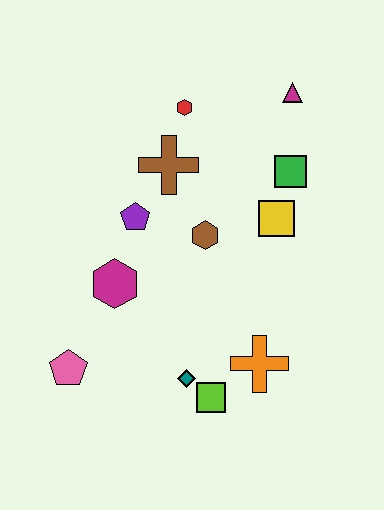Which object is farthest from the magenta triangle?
The pink pentagon is farthest from the magenta triangle.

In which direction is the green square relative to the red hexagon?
The green square is to the right of the red hexagon.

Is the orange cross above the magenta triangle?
No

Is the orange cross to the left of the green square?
Yes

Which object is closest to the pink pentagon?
The magenta hexagon is closest to the pink pentagon.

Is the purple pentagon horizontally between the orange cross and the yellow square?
No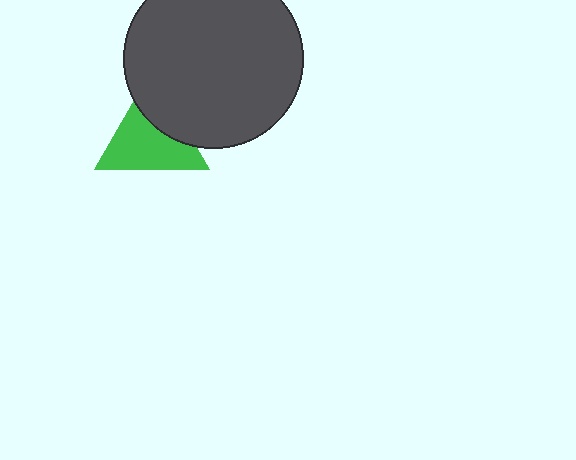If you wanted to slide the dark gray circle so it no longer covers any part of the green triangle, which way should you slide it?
Slide it toward the upper-right — that is the most direct way to separate the two shapes.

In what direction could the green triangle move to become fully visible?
The green triangle could move toward the lower-left. That would shift it out from behind the dark gray circle entirely.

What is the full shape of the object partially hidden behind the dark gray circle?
The partially hidden object is a green triangle.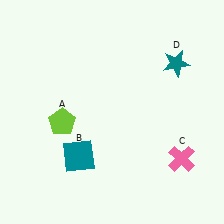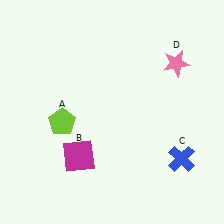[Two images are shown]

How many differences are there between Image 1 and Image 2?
There are 3 differences between the two images.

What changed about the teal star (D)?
In Image 1, D is teal. In Image 2, it changed to pink.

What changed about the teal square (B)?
In Image 1, B is teal. In Image 2, it changed to magenta.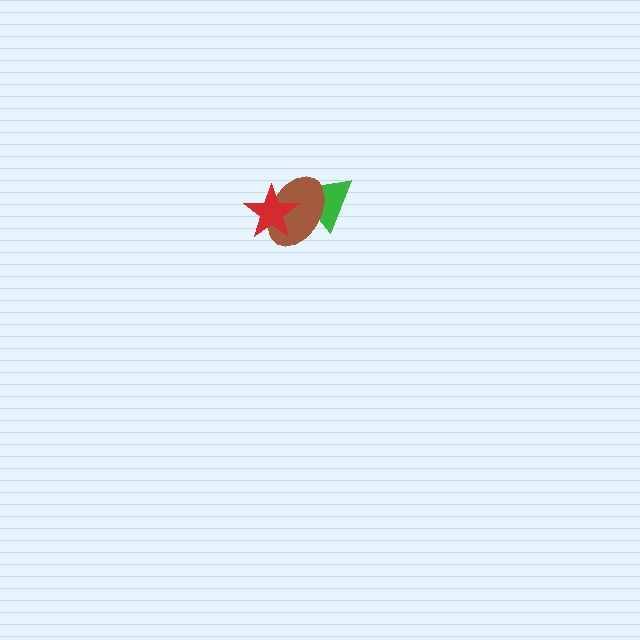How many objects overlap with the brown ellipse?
2 objects overlap with the brown ellipse.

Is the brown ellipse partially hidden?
Yes, it is partially covered by another shape.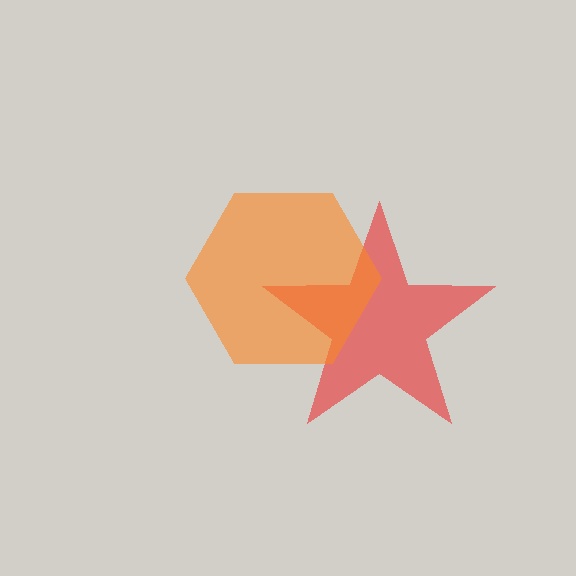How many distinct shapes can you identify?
There are 2 distinct shapes: a red star, an orange hexagon.